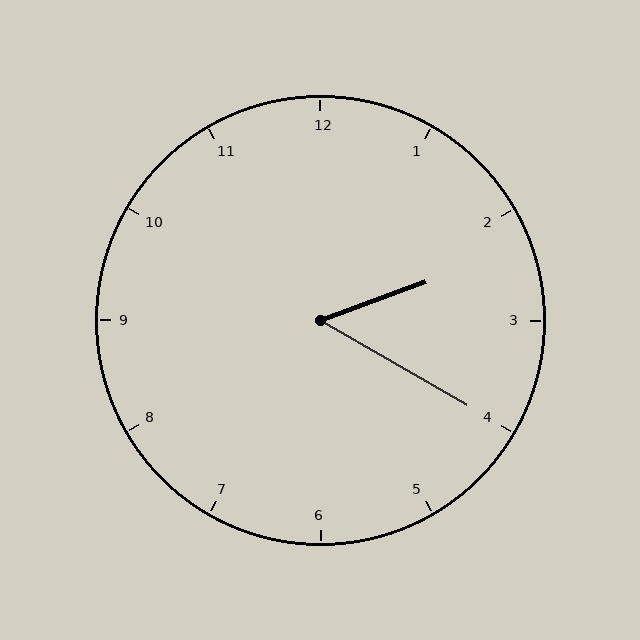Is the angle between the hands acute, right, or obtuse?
It is acute.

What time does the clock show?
2:20.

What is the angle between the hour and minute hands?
Approximately 50 degrees.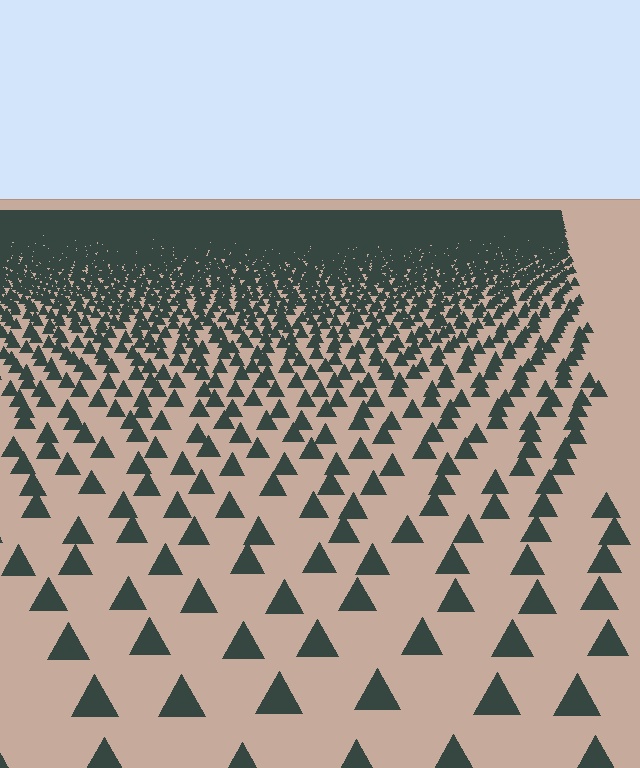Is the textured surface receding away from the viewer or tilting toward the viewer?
The surface is receding away from the viewer. Texture elements get smaller and denser toward the top.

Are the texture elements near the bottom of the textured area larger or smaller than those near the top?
Larger. Near the bottom, elements are closer to the viewer and appear at a bigger on-screen size.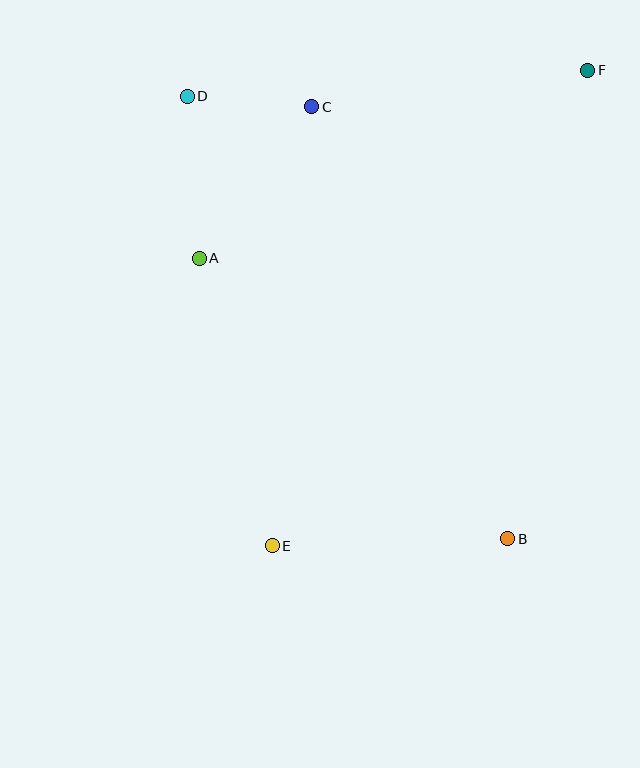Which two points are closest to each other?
Points C and D are closest to each other.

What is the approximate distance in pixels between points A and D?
The distance between A and D is approximately 162 pixels.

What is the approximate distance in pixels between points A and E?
The distance between A and E is approximately 297 pixels.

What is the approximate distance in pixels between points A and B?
The distance between A and B is approximately 417 pixels.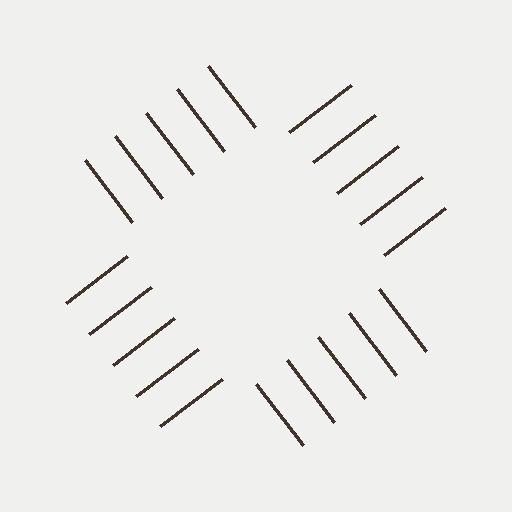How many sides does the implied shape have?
4 sides — the line-ends trace a square.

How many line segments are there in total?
20 — 5 along each of the 4 edges.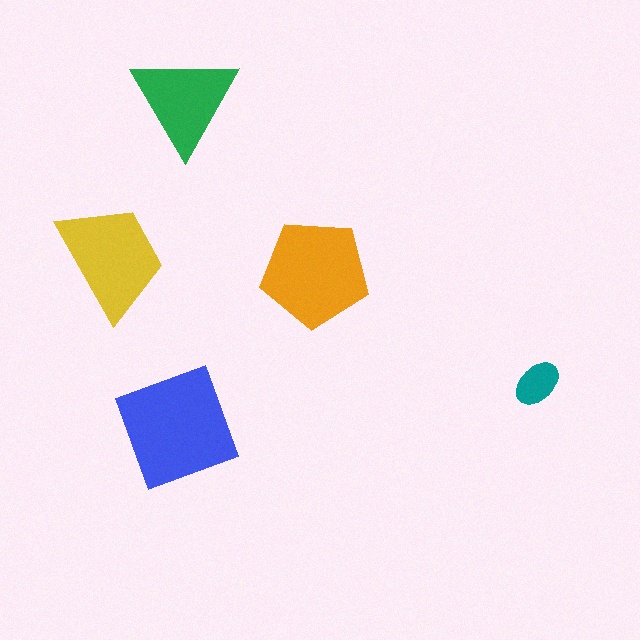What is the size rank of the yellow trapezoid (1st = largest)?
3rd.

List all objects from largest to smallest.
The blue square, the orange pentagon, the yellow trapezoid, the green triangle, the teal ellipse.